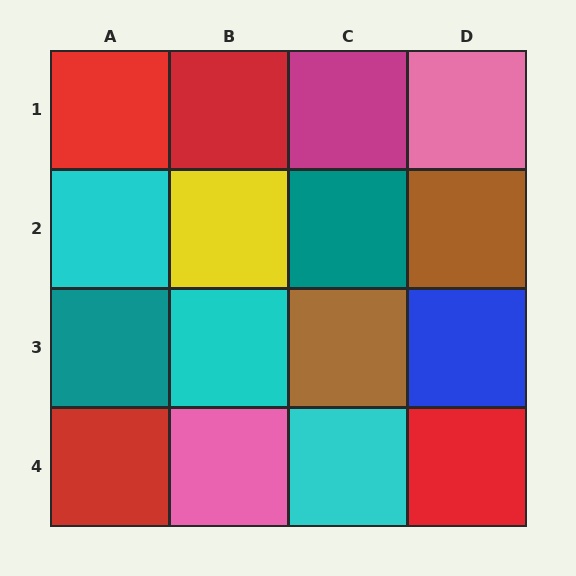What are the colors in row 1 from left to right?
Red, red, magenta, pink.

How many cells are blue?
1 cell is blue.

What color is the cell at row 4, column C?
Cyan.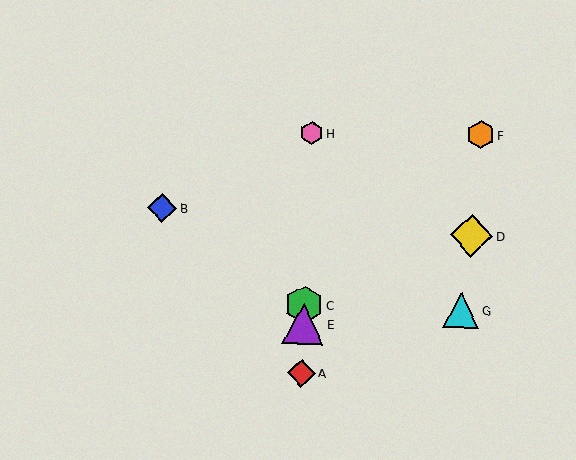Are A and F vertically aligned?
No, A is at x≈301 and F is at x≈481.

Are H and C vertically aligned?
Yes, both are at x≈311.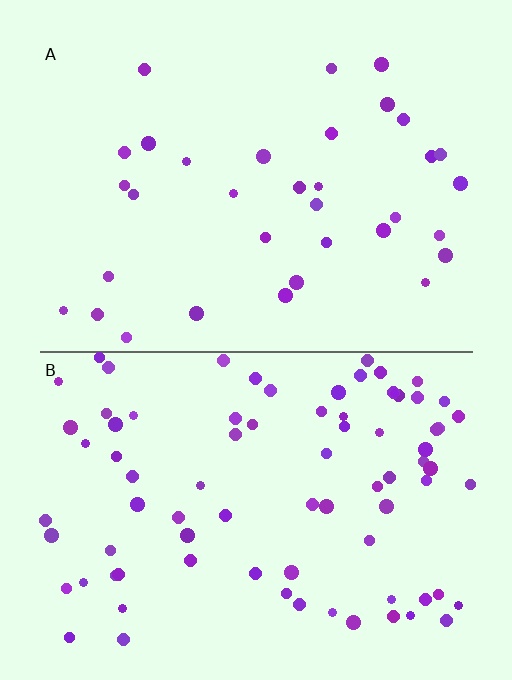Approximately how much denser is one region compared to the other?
Approximately 2.4× — region B over region A.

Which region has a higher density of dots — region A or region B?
B (the bottom).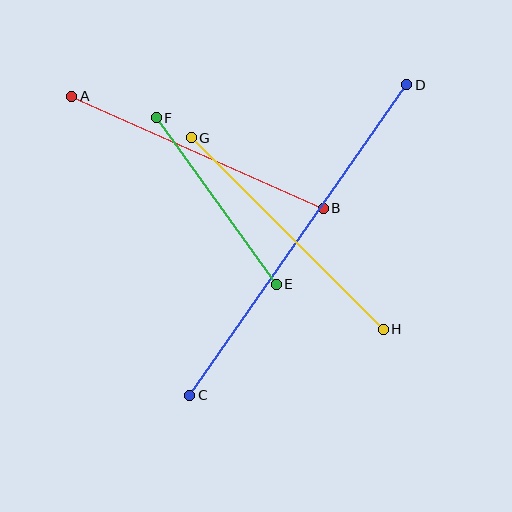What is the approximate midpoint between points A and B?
The midpoint is at approximately (198, 152) pixels.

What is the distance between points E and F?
The distance is approximately 205 pixels.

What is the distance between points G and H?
The distance is approximately 271 pixels.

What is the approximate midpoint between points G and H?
The midpoint is at approximately (287, 234) pixels.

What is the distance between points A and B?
The distance is approximately 275 pixels.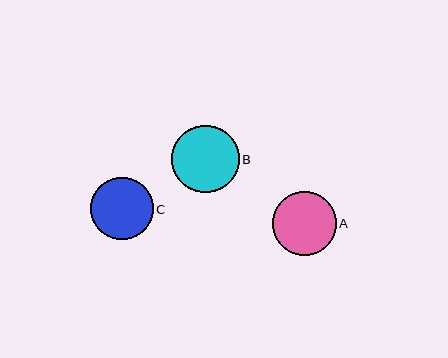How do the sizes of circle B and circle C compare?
Circle B and circle C are approximately the same size.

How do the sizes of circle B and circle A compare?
Circle B and circle A are approximately the same size.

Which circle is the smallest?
Circle C is the smallest with a size of approximately 62 pixels.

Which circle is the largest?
Circle B is the largest with a size of approximately 67 pixels.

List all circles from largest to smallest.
From largest to smallest: B, A, C.